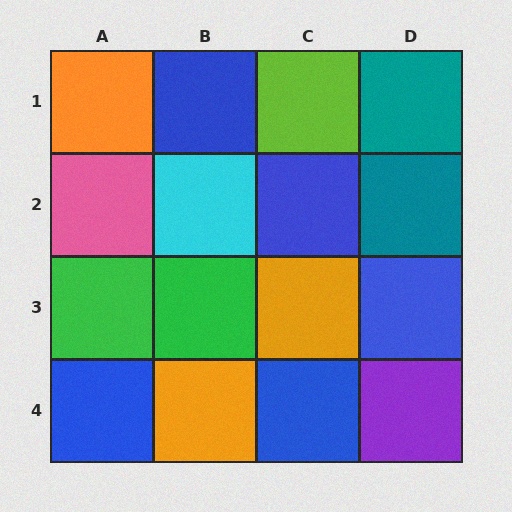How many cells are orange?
3 cells are orange.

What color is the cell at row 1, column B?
Blue.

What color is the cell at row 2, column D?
Teal.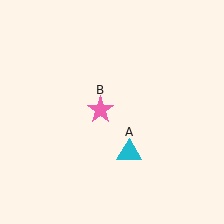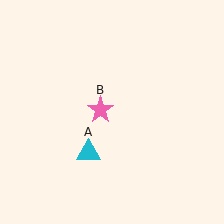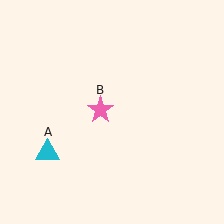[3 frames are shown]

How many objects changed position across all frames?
1 object changed position: cyan triangle (object A).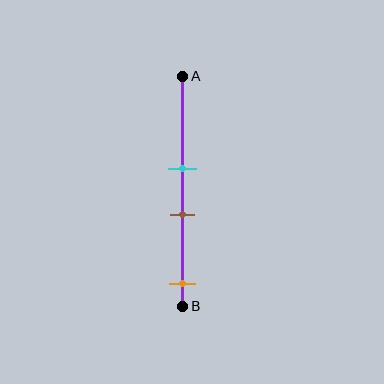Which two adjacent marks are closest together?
The cyan and brown marks are the closest adjacent pair.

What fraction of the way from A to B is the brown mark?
The brown mark is approximately 60% (0.6) of the way from A to B.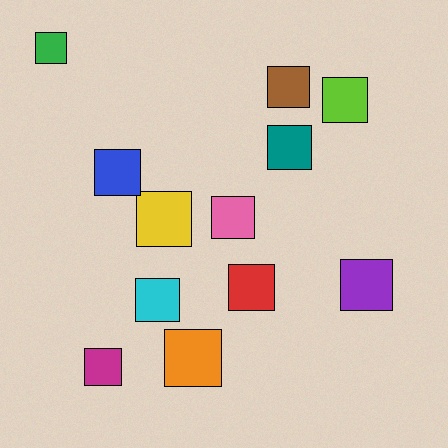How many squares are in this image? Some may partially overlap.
There are 12 squares.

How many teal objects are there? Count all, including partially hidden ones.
There is 1 teal object.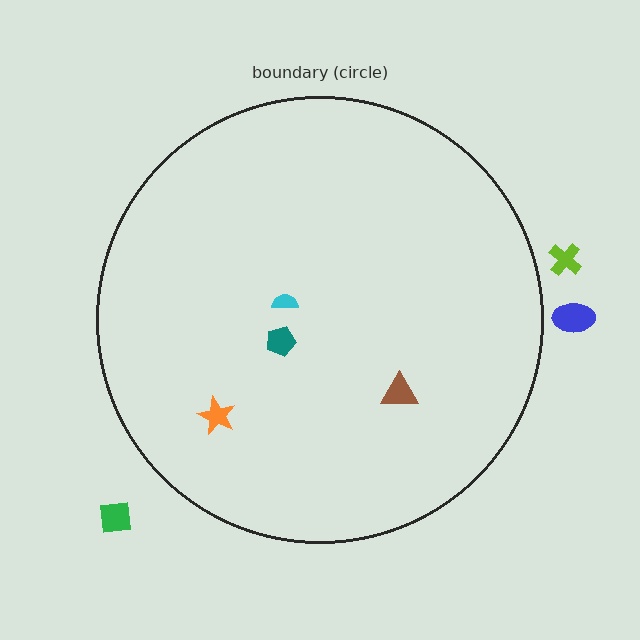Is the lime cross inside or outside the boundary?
Outside.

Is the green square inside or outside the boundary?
Outside.